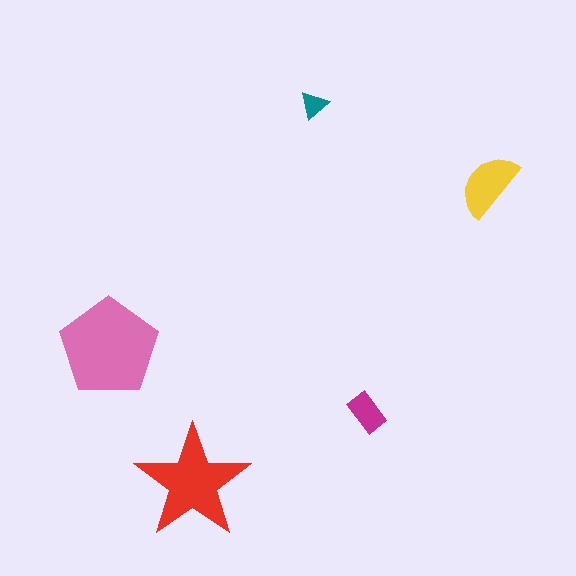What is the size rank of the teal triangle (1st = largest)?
5th.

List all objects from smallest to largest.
The teal triangle, the magenta rectangle, the yellow semicircle, the red star, the pink pentagon.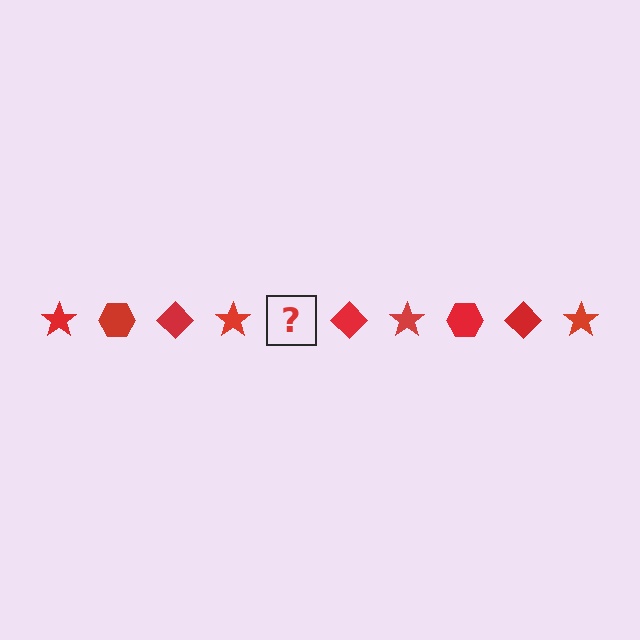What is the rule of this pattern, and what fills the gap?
The rule is that the pattern cycles through star, hexagon, diamond shapes in red. The gap should be filled with a red hexagon.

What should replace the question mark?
The question mark should be replaced with a red hexagon.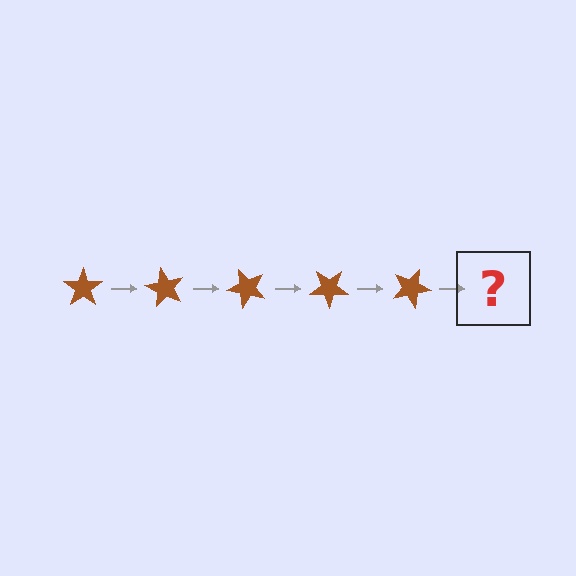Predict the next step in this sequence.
The next step is a brown star rotated 300 degrees.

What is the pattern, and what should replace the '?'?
The pattern is that the star rotates 60 degrees each step. The '?' should be a brown star rotated 300 degrees.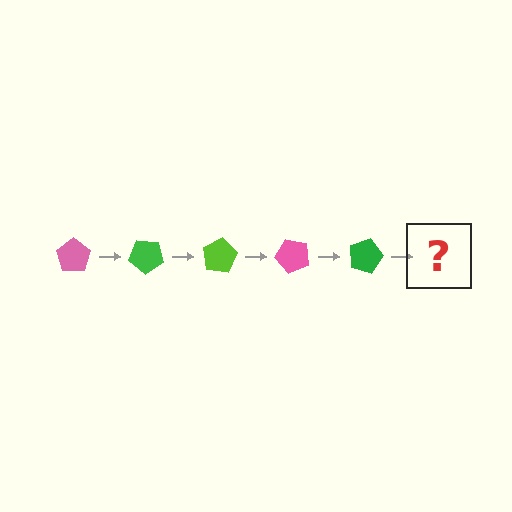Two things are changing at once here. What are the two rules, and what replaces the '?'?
The two rules are that it rotates 40 degrees each step and the color cycles through pink, green, and lime. The '?' should be a lime pentagon, rotated 200 degrees from the start.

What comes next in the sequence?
The next element should be a lime pentagon, rotated 200 degrees from the start.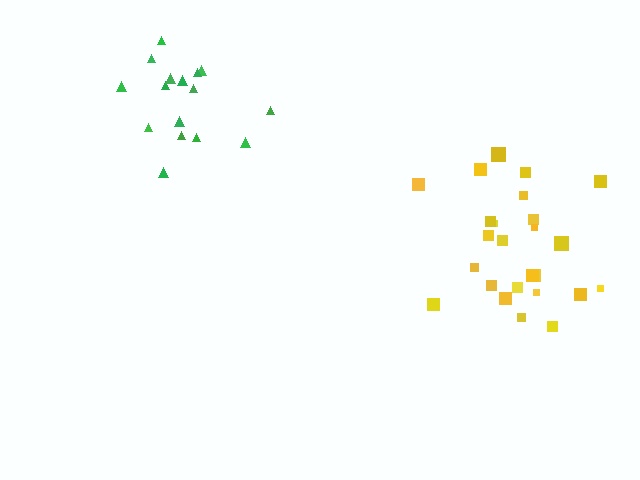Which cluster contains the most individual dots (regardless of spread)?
Yellow (25).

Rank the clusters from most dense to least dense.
yellow, green.